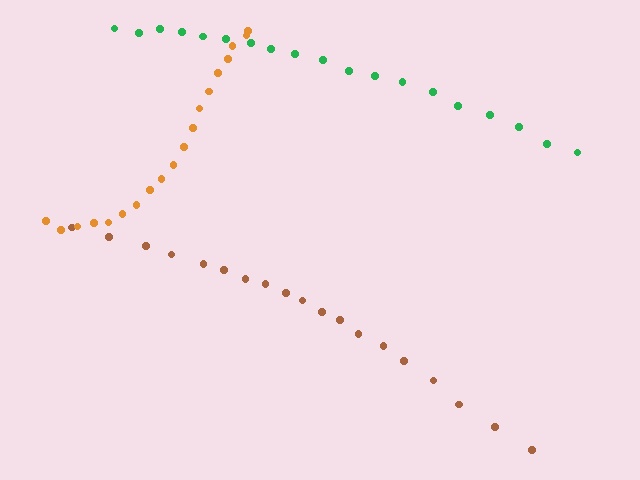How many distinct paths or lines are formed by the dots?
There are 3 distinct paths.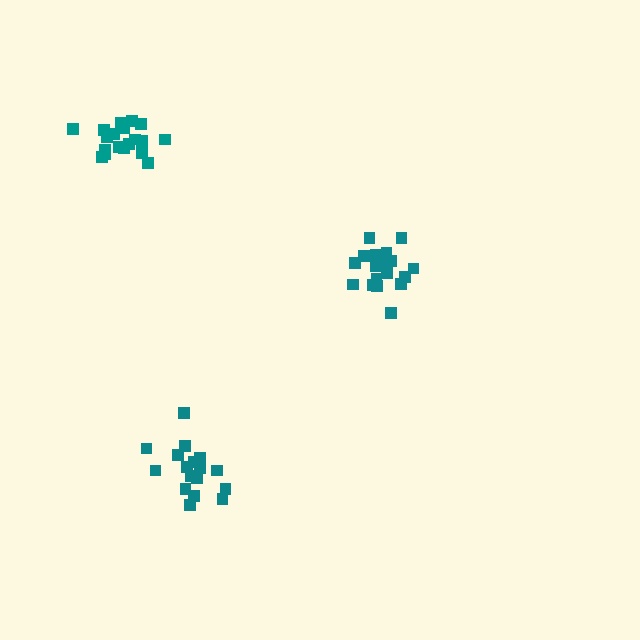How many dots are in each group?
Group 1: 18 dots, Group 2: 19 dots, Group 3: 17 dots (54 total).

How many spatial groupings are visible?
There are 3 spatial groupings.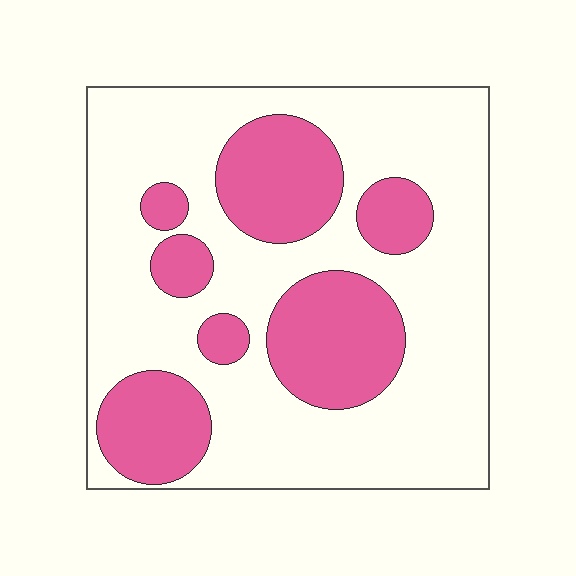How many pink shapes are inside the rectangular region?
7.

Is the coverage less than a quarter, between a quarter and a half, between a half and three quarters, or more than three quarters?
Between a quarter and a half.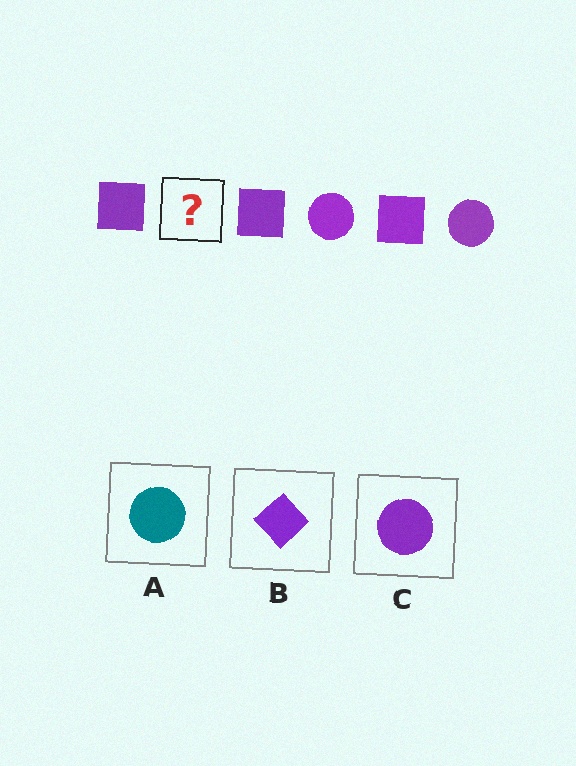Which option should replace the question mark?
Option C.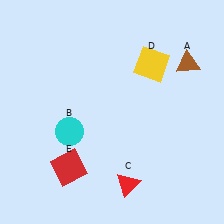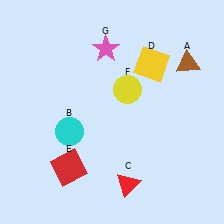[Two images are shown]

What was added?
A yellow circle (F), a pink star (G) were added in Image 2.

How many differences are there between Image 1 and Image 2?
There are 2 differences between the two images.